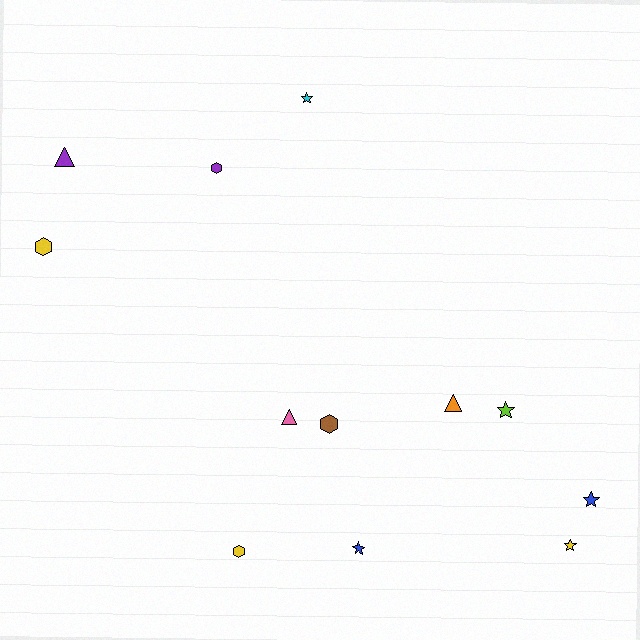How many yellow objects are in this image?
There are 3 yellow objects.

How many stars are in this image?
There are 5 stars.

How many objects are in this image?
There are 12 objects.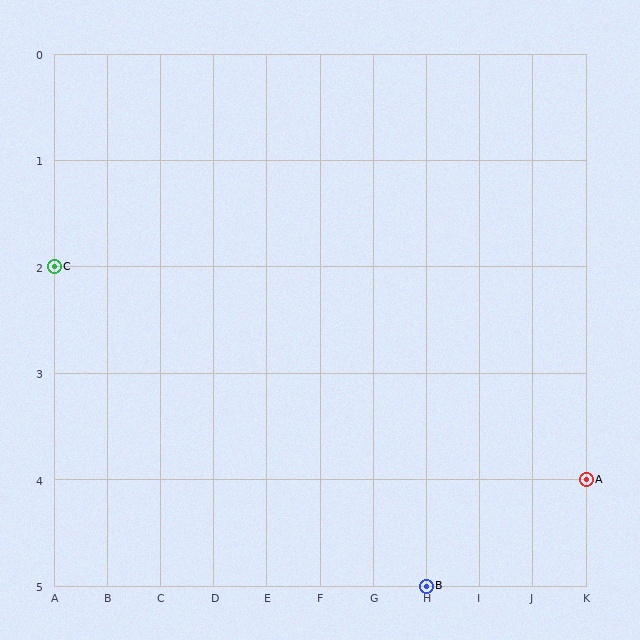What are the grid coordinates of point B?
Point B is at grid coordinates (H, 5).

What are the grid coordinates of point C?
Point C is at grid coordinates (A, 2).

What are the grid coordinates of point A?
Point A is at grid coordinates (K, 4).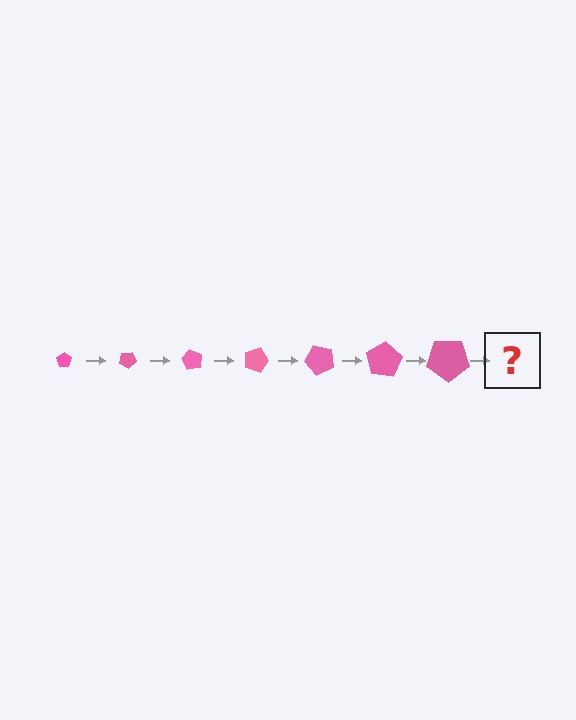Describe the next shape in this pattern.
It should be a pentagon, larger than the previous one and rotated 210 degrees from the start.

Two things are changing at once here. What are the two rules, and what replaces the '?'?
The two rules are that the pentagon grows larger each step and it rotates 30 degrees each step. The '?' should be a pentagon, larger than the previous one and rotated 210 degrees from the start.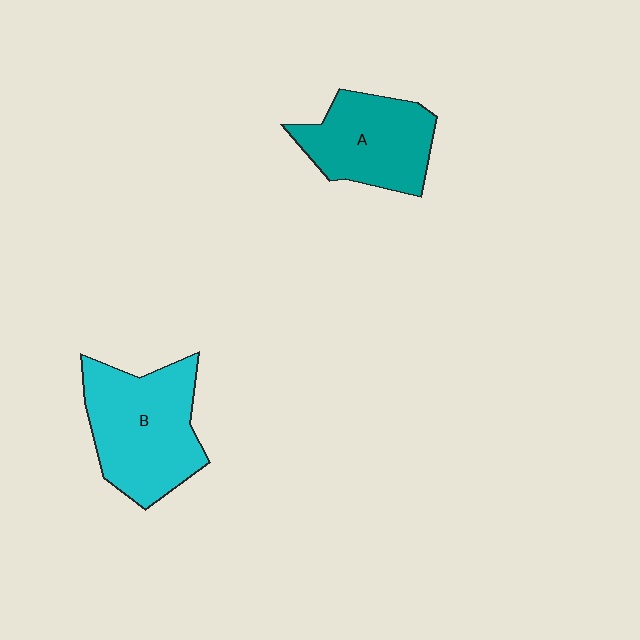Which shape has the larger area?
Shape B (cyan).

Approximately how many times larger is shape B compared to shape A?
Approximately 1.3 times.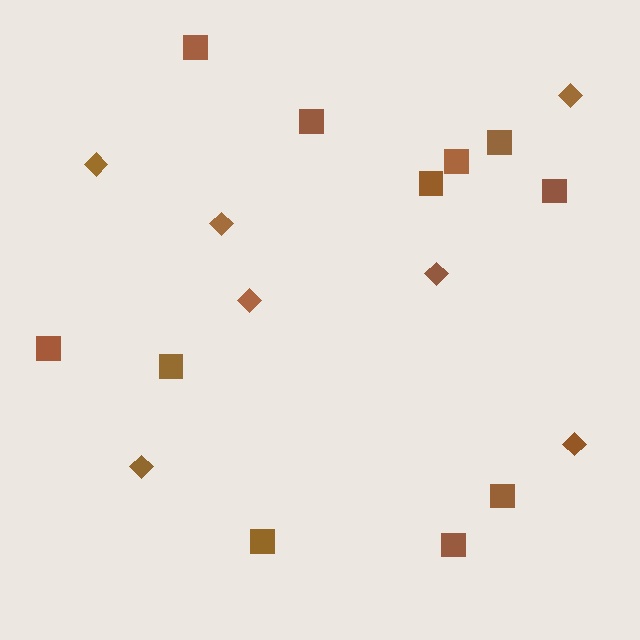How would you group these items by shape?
There are 2 groups: one group of diamonds (7) and one group of squares (11).